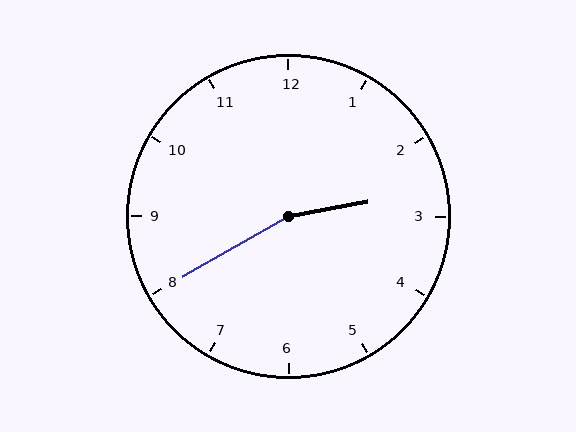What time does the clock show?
2:40.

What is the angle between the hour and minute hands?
Approximately 160 degrees.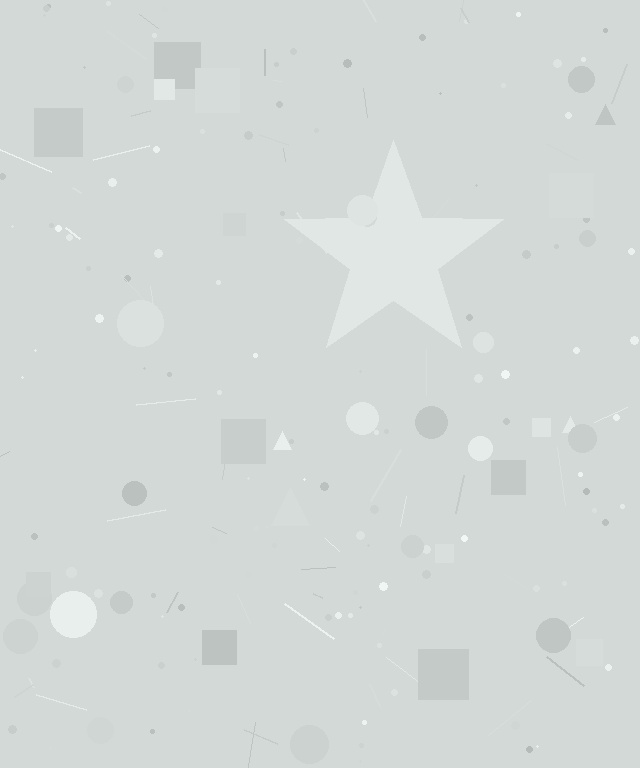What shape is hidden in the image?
A star is hidden in the image.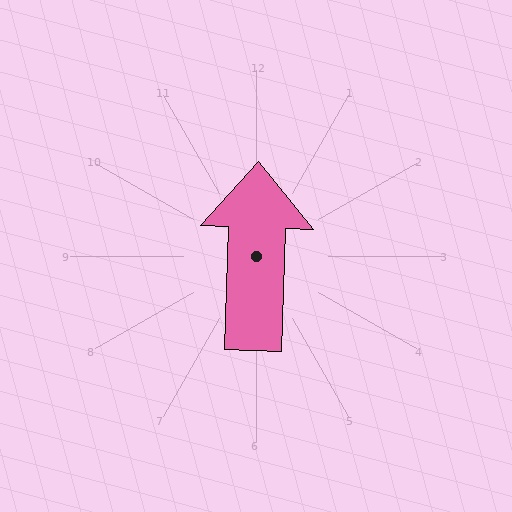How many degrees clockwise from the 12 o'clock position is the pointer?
Approximately 2 degrees.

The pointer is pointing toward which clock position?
Roughly 12 o'clock.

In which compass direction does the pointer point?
North.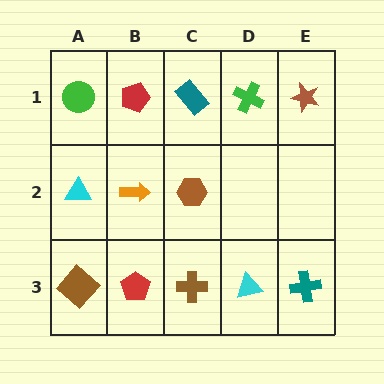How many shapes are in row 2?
3 shapes.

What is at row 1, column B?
A red pentagon.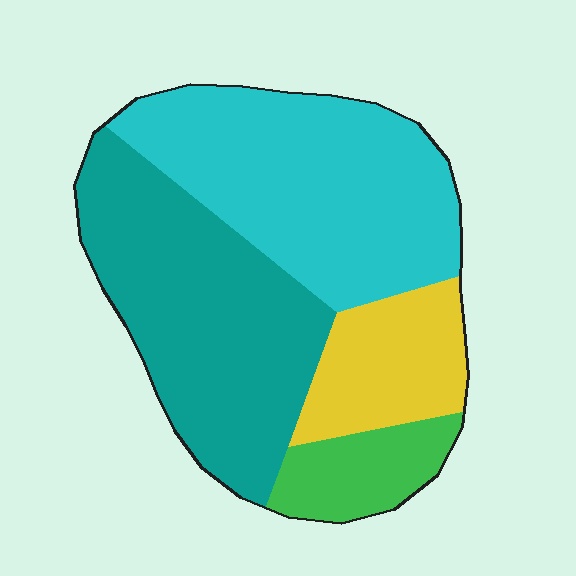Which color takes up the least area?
Green, at roughly 10%.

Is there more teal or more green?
Teal.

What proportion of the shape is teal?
Teal covers 37% of the shape.